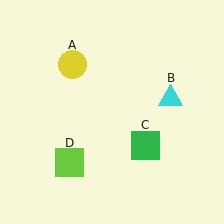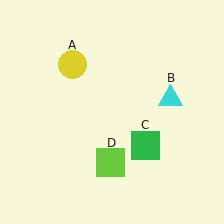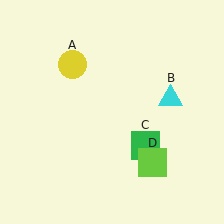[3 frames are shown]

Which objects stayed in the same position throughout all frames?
Yellow circle (object A) and cyan triangle (object B) and green square (object C) remained stationary.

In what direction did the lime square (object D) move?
The lime square (object D) moved right.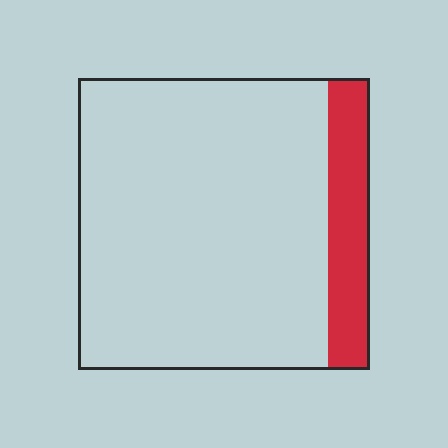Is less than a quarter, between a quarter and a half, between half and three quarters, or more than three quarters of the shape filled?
Less than a quarter.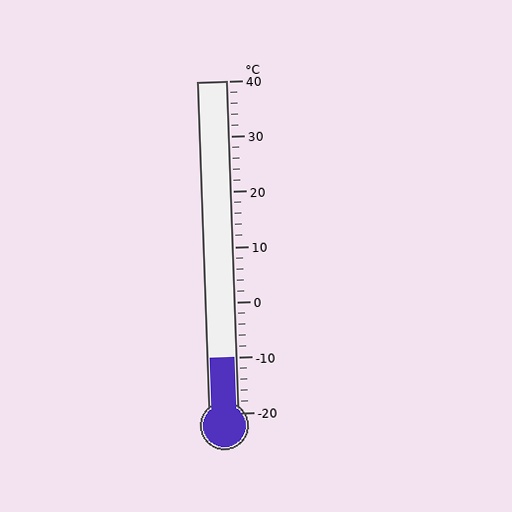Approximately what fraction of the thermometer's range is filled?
The thermometer is filled to approximately 15% of its range.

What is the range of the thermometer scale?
The thermometer scale ranges from -20°C to 40°C.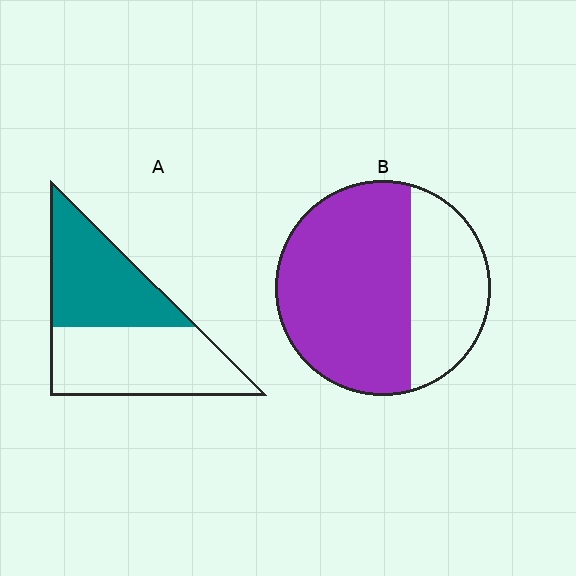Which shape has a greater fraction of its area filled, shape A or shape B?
Shape B.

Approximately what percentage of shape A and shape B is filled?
A is approximately 45% and B is approximately 65%.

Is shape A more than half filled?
Roughly half.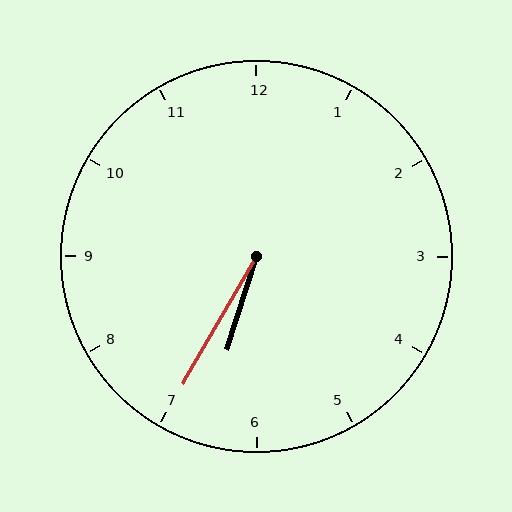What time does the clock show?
6:35.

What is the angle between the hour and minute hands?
Approximately 12 degrees.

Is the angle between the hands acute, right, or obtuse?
It is acute.